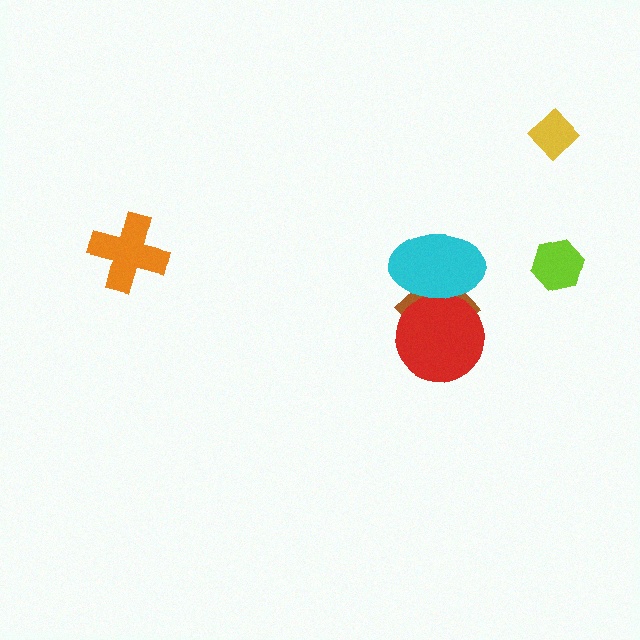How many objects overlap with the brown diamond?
2 objects overlap with the brown diamond.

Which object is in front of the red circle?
The cyan ellipse is in front of the red circle.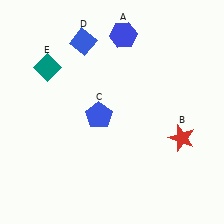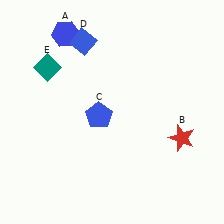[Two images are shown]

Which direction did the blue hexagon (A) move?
The blue hexagon (A) moved left.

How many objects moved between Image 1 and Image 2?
1 object moved between the two images.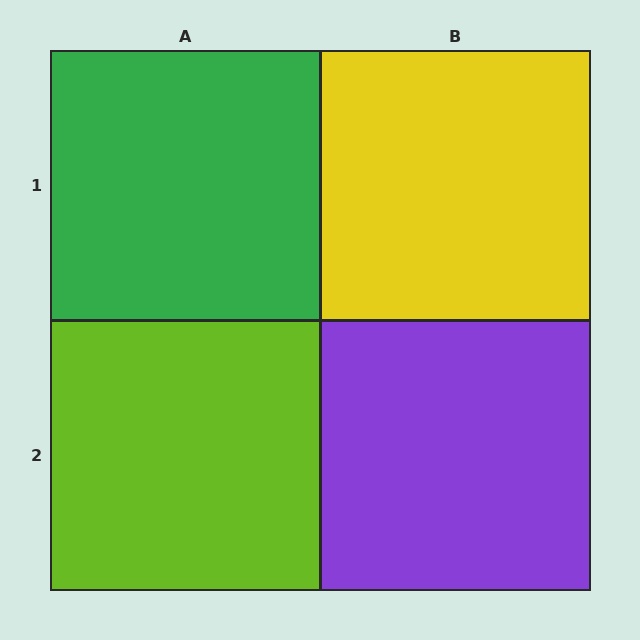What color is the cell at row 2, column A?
Lime.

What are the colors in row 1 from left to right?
Green, yellow.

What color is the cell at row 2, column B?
Purple.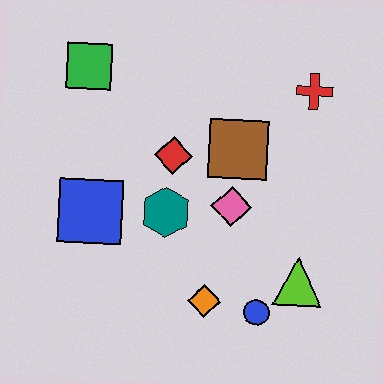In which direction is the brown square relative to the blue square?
The brown square is to the right of the blue square.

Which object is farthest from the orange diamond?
The green square is farthest from the orange diamond.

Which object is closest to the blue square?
The teal hexagon is closest to the blue square.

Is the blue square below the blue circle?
No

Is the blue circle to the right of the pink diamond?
Yes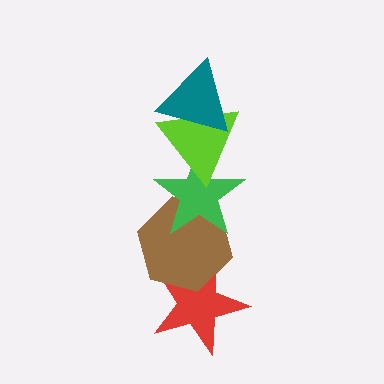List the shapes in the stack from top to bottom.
From top to bottom: the teal triangle, the lime triangle, the green star, the brown hexagon, the red star.